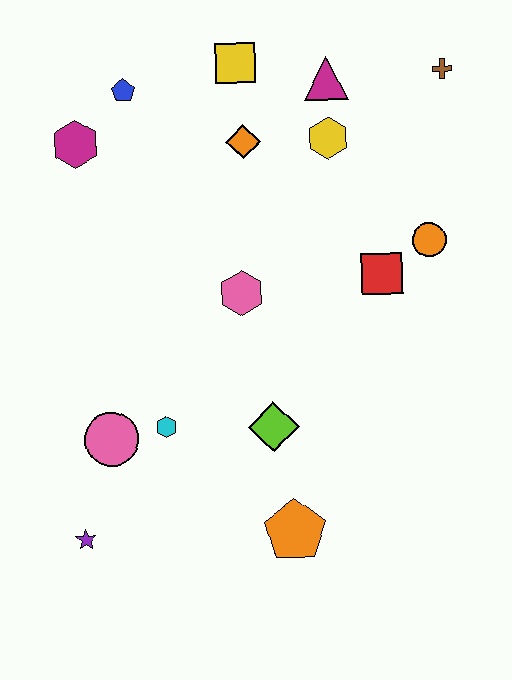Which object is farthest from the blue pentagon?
The orange pentagon is farthest from the blue pentagon.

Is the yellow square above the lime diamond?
Yes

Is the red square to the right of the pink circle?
Yes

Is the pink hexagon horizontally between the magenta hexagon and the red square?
Yes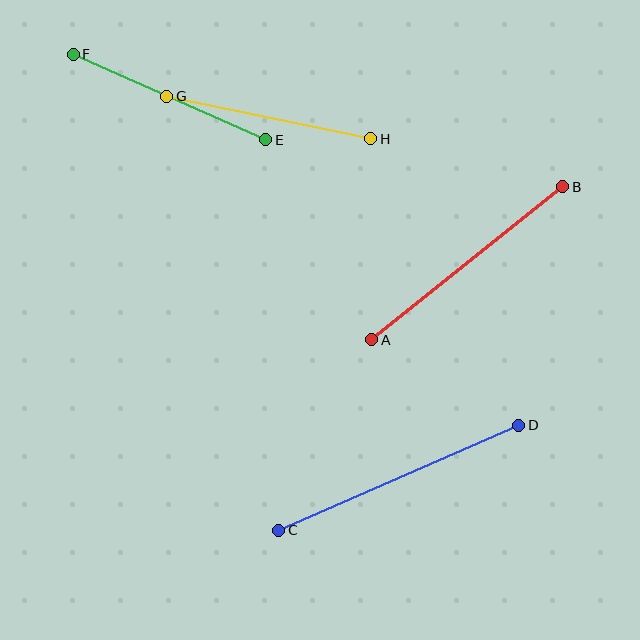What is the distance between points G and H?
The distance is approximately 209 pixels.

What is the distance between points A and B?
The distance is approximately 245 pixels.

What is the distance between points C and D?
The distance is approximately 262 pixels.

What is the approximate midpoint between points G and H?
The midpoint is at approximately (269, 117) pixels.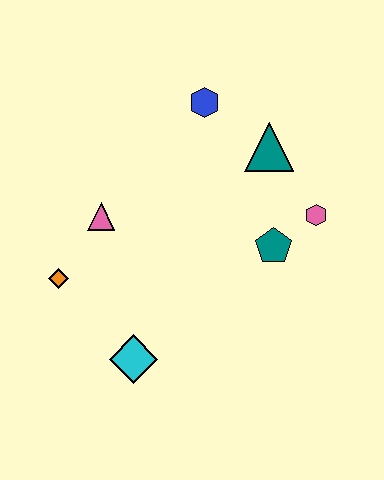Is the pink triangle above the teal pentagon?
Yes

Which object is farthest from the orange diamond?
The pink hexagon is farthest from the orange diamond.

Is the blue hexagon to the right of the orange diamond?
Yes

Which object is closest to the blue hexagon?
The teal triangle is closest to the blue hexagon.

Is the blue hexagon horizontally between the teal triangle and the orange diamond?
Yes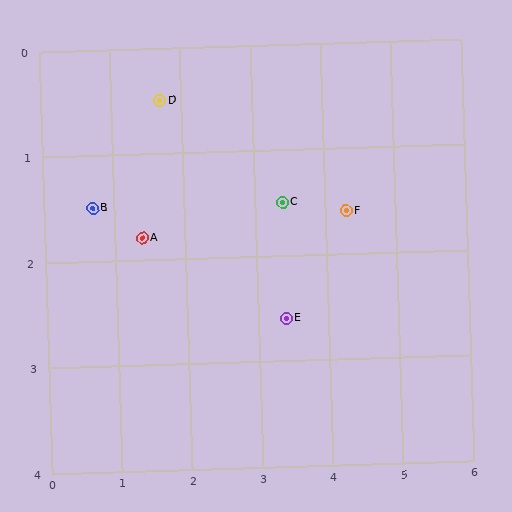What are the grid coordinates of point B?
Point B is at approximately (0.7, 1.5).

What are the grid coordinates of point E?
Point E is at approximately (3.4, 2.6).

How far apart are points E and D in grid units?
Points E and D are about 2.7 grid units apart.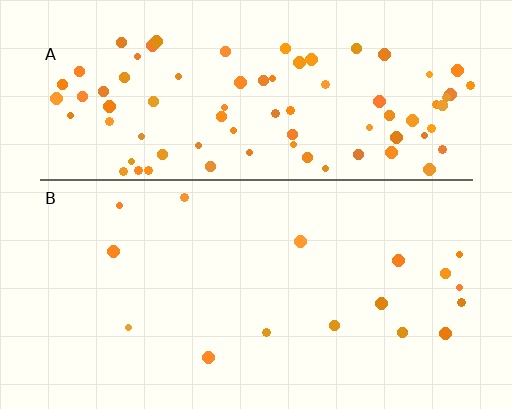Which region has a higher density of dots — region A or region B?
A (the top).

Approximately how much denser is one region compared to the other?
Approximately 5.2× — region A over region B.